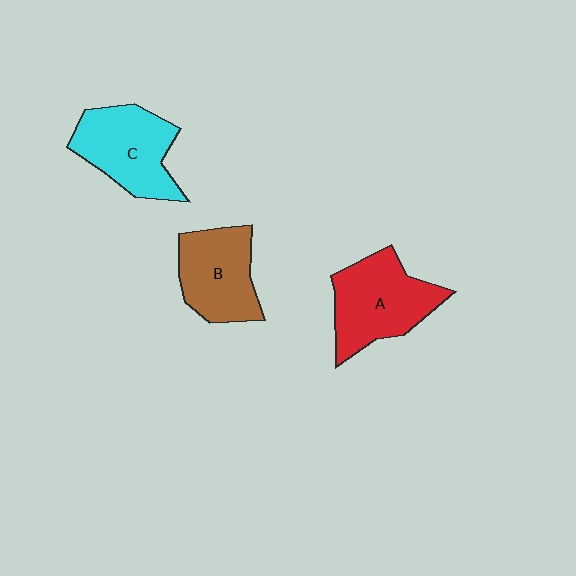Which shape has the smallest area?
Shape B (brown).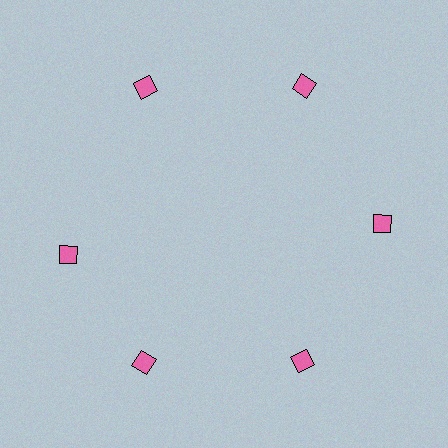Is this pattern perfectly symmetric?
No. The 6 pink diamonds are arranged in a ring, but one element near the 9 o'clock position is rotated out of alignment along the ring, breaking the 6-fold rotational symmetry.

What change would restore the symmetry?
The symmetry would be restored by rotating it back into even spacing with its neighbors so that all 6 diamonds sit at equal angles and equal distance from the center.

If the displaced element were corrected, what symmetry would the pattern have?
It would have 6-fold rotational symmetry — the pattern would map onto itself every 60 degrees.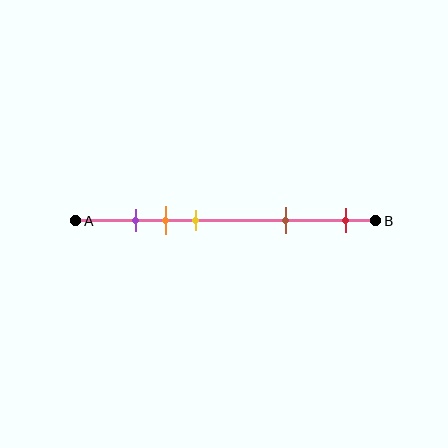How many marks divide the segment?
There are 5 marks dividing the segment.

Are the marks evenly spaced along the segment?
No, the marks are not evenly spaced.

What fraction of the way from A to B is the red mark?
The red mark is approximately 90% (0.9) of the way from A to B.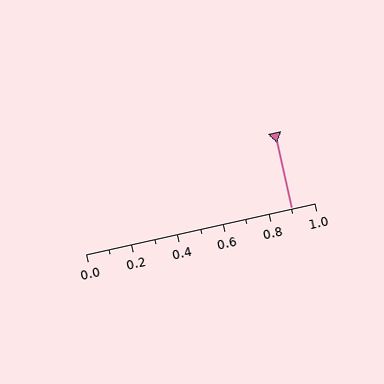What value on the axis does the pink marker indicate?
The marker indicates approximately 0.9.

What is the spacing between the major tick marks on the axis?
The major ticks are spaced 0.2 apart.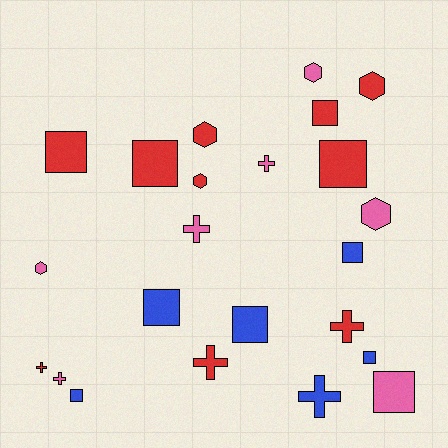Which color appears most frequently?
Red, with 10 objects.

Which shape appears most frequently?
Square, with 10 objects.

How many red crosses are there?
There are 3 red crosses.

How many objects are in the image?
There are 23 objects.